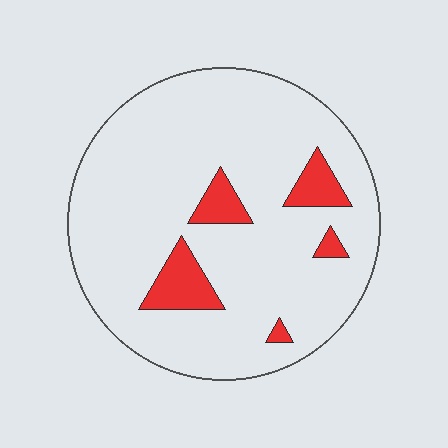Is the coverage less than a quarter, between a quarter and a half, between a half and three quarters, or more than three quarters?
Less than a quarter.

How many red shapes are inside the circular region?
5.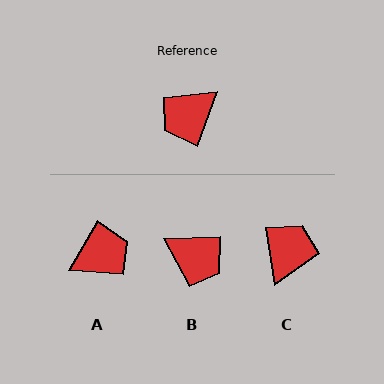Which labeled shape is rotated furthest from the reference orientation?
A, about 170 degrees away.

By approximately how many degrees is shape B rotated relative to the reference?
Approximately 112 degrees counter-clockwise.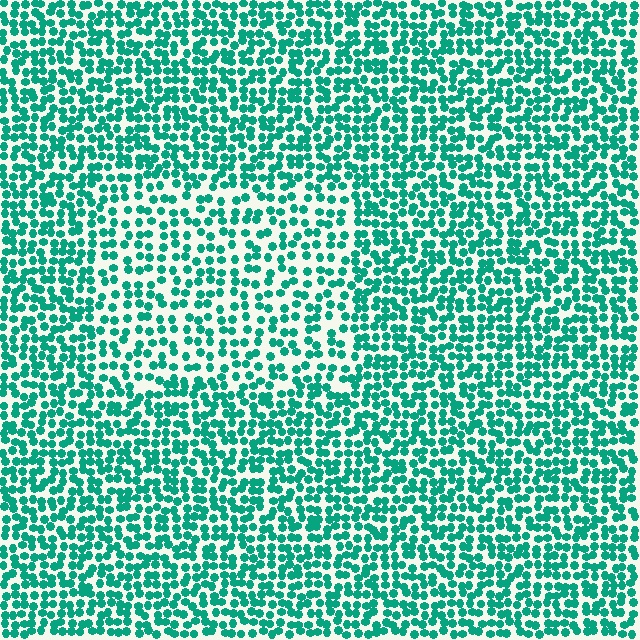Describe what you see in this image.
The image contains small teal elements arranged at two different densities. A rectangle-shaped region is visible where the elements are less densely packed than the surrounding area.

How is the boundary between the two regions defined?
The boundary is defined by a change in element density (approximately 1.6x ratio). All elements are the same color, size, and shape.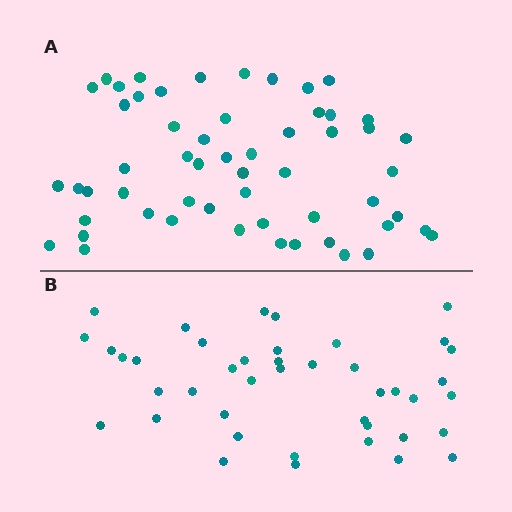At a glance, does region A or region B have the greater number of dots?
Region A (the top region) has more dots.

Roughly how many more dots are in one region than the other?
Region A has approximately 15 more dots than region B.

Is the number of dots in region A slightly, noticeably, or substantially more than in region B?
Region A has noticeably more, but not dramatically so. The ratio is roughly 1.3 to 1.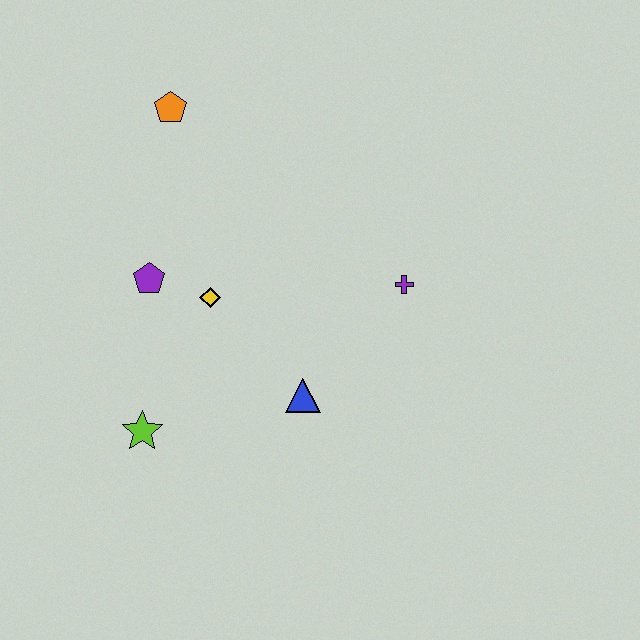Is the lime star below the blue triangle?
Yes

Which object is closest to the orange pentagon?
The purple pentagon is closest to the orange pentagon.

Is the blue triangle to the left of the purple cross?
Yes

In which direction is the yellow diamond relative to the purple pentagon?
The yellow diamond is to the right of the purple pentagon.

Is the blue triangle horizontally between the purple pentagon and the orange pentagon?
No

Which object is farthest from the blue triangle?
The orange pentagon is farthest from the blue triangle.